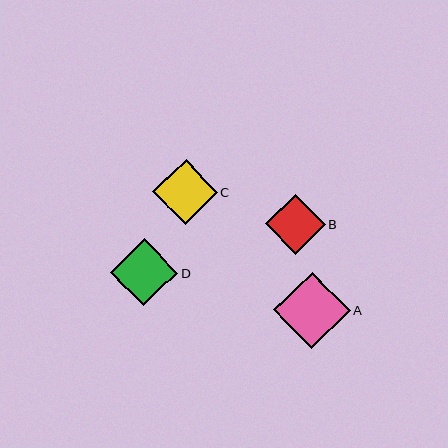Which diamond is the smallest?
Diamond B is the smallest with a size of approximately 60 pixels.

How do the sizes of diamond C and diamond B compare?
Diamond C and diamond B are approximately the same size.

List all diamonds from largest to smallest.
From largest to smallest: A, D, C, B.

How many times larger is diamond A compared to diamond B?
Diamond A is approximately 1.3 times the size of diamond B.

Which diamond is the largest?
Diamond A is the largest with a size of approximately 76 pixels.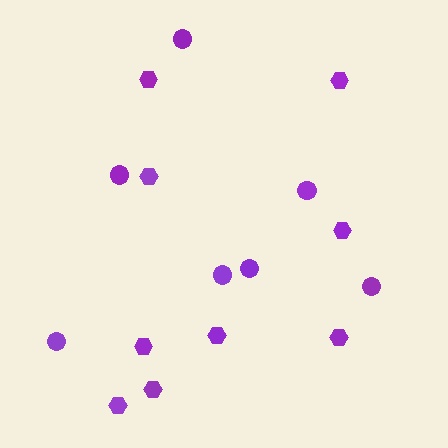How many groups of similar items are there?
There are 2 groups: one group of circles (7) and one group of hexagons (9).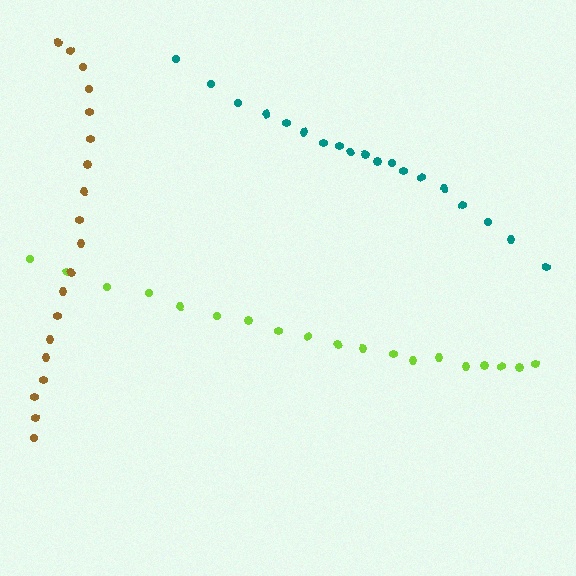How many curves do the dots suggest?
There are 3 distinct paths.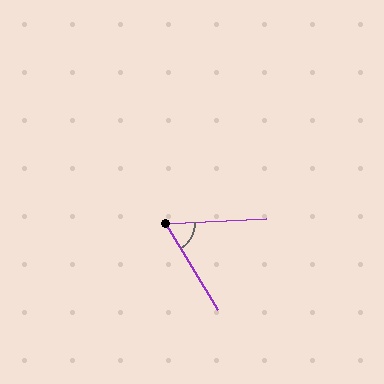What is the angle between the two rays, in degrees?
Approximately 61 degrees.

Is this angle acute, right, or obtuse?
It is acute.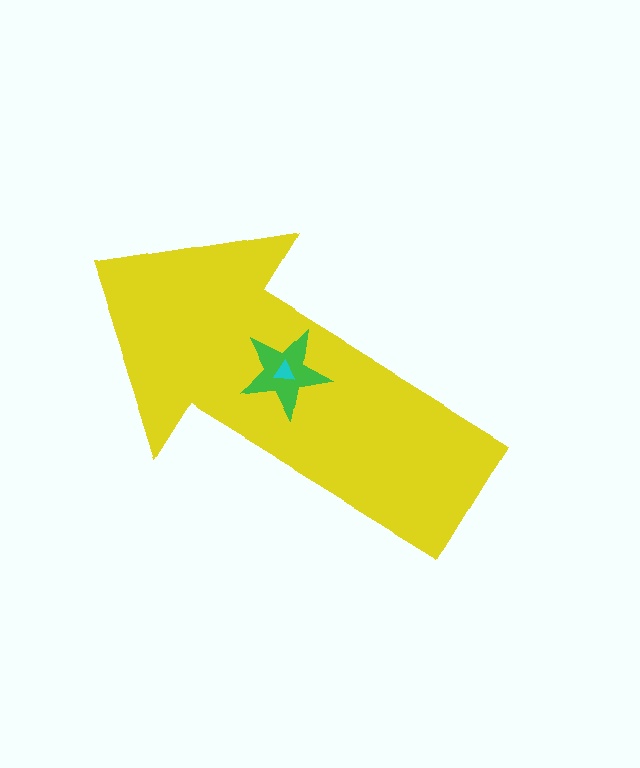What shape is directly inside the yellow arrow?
The green star.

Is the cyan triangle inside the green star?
Yes.